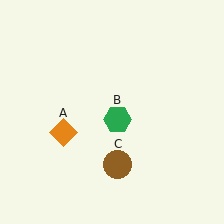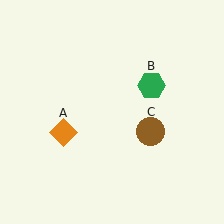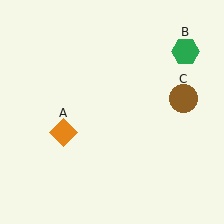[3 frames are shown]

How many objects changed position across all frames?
2 objects changed position: green hexagon (object B), brown circle (object C).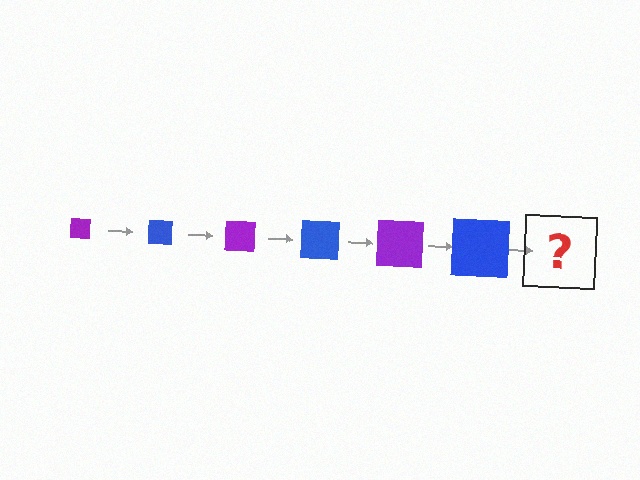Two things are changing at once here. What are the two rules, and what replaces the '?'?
The two rules are that the square grows larger each step and the color cycles through purple and blue. The '?' should be a purple square, larger than the previous one.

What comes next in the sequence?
The next element should be a purple square, larger than the previous one.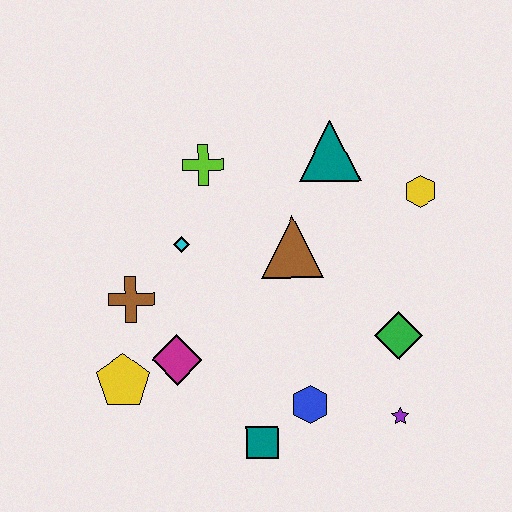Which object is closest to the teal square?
The blue hexagon is closest to the teal square.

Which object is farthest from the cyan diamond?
The purple star is farthest from the cyan diamond.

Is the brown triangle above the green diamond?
Yes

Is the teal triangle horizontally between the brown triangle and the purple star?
Yes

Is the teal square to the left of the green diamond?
Yes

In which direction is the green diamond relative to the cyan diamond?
The green diamond is to the right of the cyan diamond.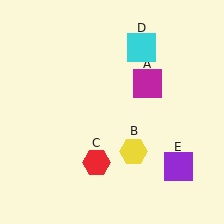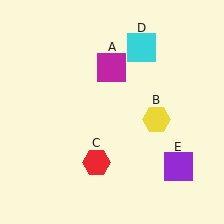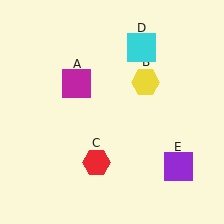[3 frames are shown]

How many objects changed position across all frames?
2 objects changed position: magenta square (object A), yellow hexagon (object B).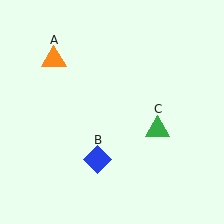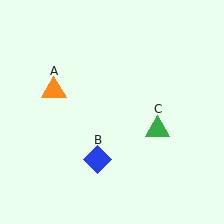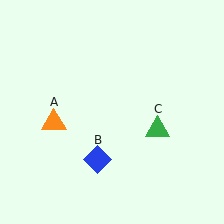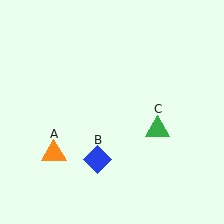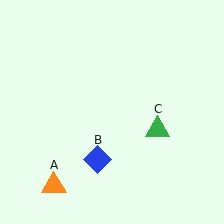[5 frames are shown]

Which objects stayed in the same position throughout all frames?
Blue diamond (object B) and green triangle (object C) remained stationary.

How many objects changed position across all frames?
1 object changed position: orange triangle (object A).